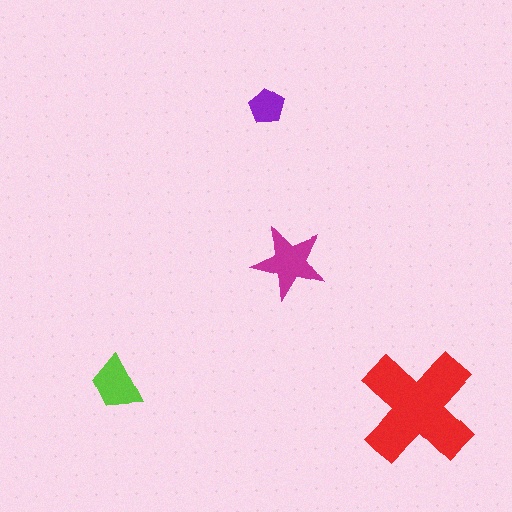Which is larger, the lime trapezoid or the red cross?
The red cross.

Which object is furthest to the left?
The lime trapezoid is leftmost.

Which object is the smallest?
The purple pentagon.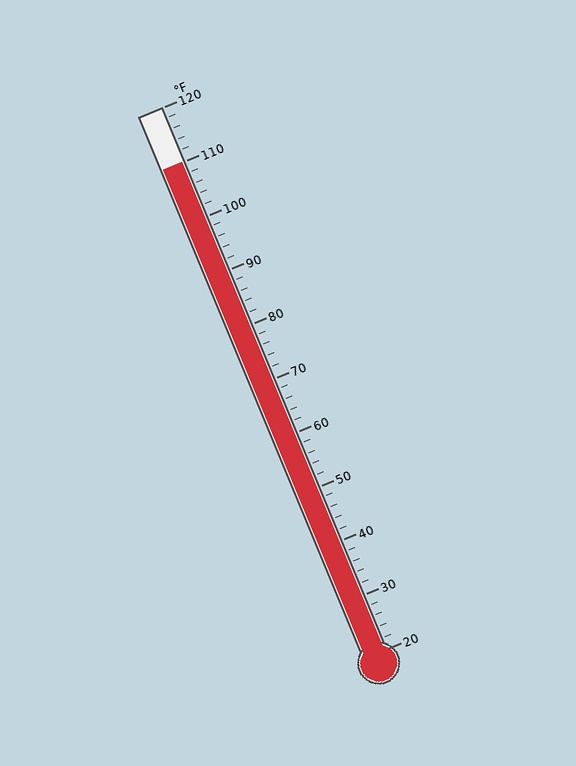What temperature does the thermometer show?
The thermometer shows approximately 110°F.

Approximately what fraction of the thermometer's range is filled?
The thermometer is filled to approximately 90% of its range.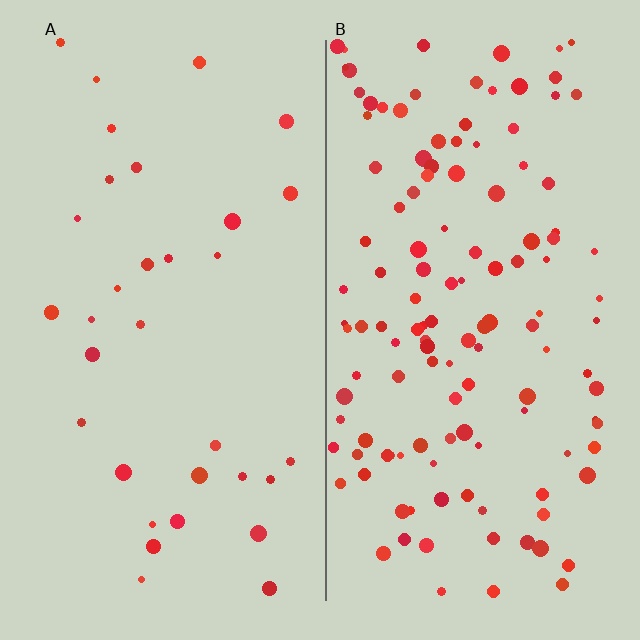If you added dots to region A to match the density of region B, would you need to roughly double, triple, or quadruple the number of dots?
Approximately quadruple.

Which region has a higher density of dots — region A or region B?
B (the right).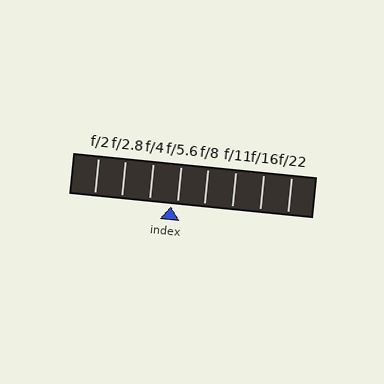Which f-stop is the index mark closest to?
The index mark is closest to f/5.6.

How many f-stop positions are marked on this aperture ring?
There are 8 f-stop positions marked.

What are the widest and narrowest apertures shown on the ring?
The widest aperture shown is f/2 and the narrowest is f/22.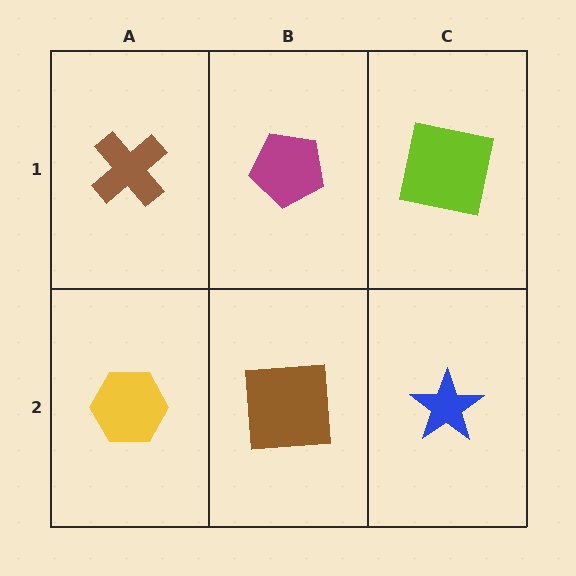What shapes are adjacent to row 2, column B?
A magenta pentagon (row 1, column B), a yellow hexagon (row 2, column A), a blue star (row 2, column C).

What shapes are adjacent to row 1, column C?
A blue star (row 2, column C), a magenta pentagon (row 1, column B).